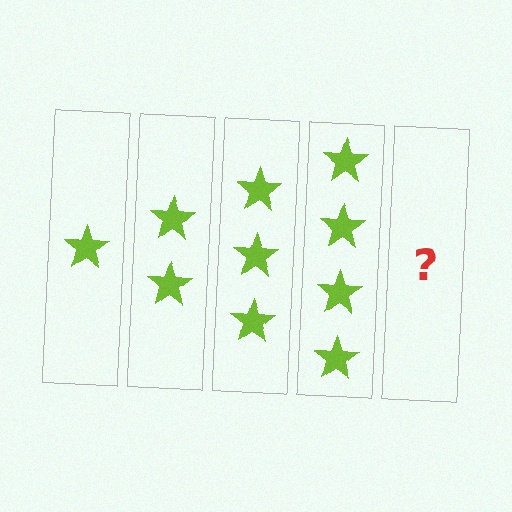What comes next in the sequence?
The next element should be 5 stars.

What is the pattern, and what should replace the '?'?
The pattern is that each step adds one more star. The '?' should be 5 stars.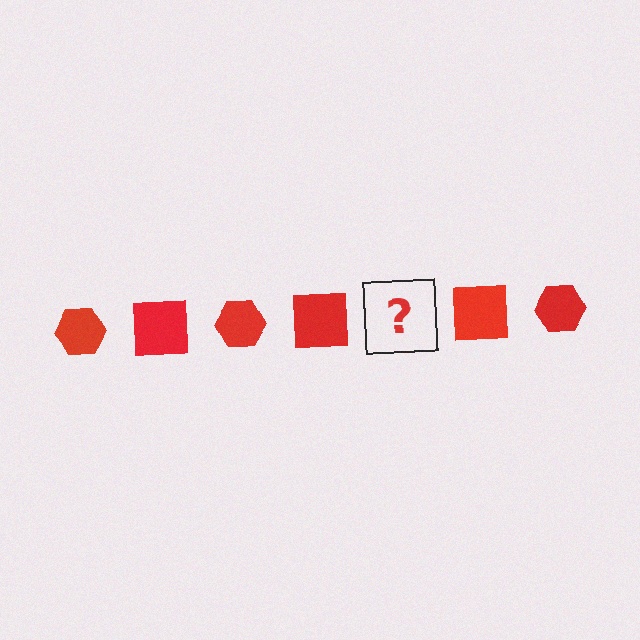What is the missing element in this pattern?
The missing element is a red hexagon.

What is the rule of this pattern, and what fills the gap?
The rule is that the pattern cycles through hexagon, square shapes in red. The gap should be filled with a red hexagon.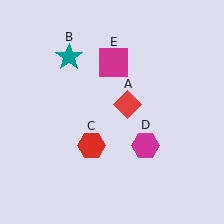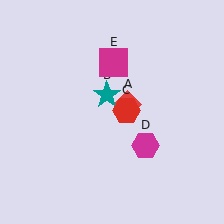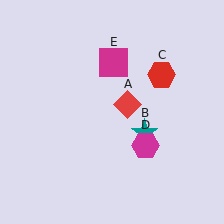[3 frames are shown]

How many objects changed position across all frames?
2 objects changed position: teal star (object B), red hexagon (object C).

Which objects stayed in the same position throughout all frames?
Red diamond (object A) and magenta hexagon (object D) and magenta square (object E) remained stationary.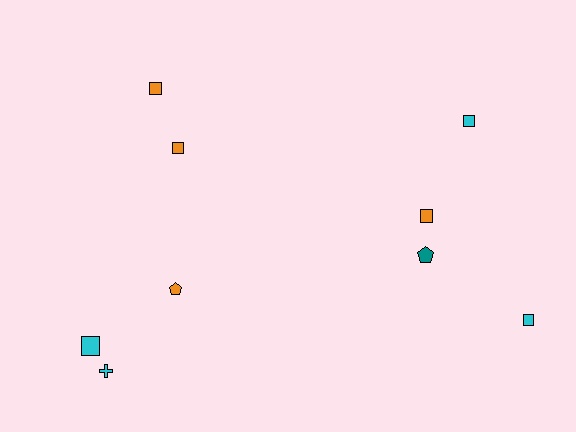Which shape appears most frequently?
Square, with 6 objects.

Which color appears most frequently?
Orange, with 4 objects.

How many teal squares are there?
There are no teal squares.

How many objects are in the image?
There are 9 objects.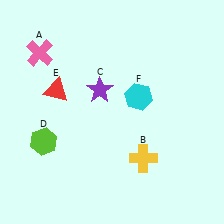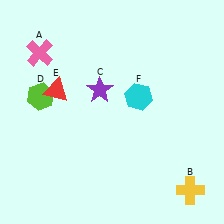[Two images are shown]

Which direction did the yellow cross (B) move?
The yellow cross (B) moved right.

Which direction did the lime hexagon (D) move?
The lime hexagon (D) moved up.